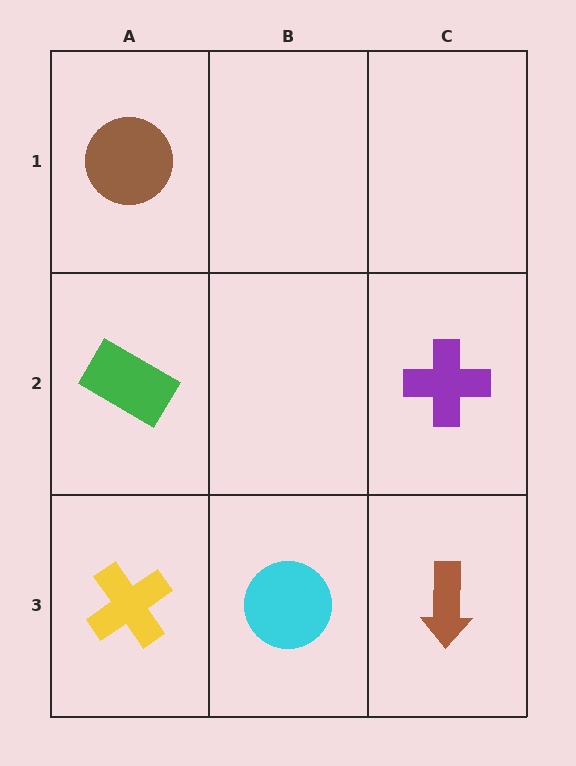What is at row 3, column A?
A yellow cross.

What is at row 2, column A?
A green rectangle.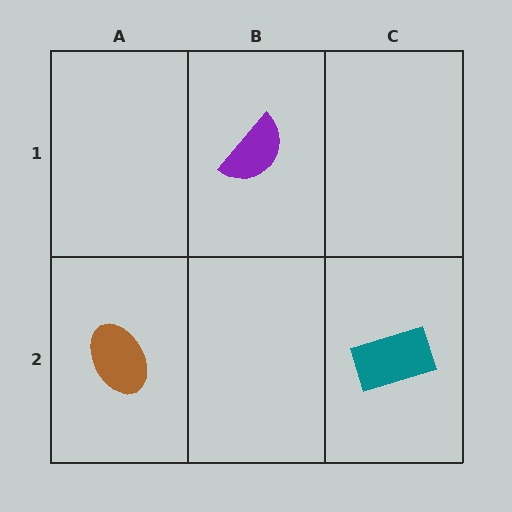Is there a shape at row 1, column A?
No, that cell is empty.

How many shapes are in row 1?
1 shape.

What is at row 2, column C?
A teal rectangle.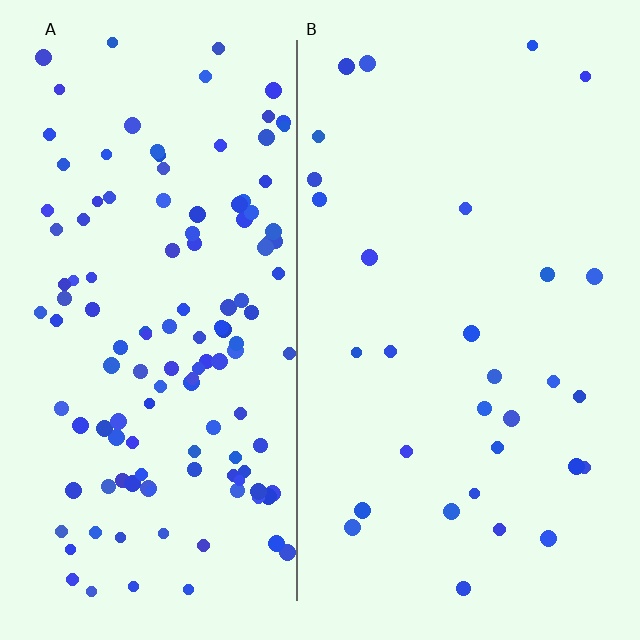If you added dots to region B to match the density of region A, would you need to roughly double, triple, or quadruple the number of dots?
Approximately quadruple.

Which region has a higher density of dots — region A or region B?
A (the left).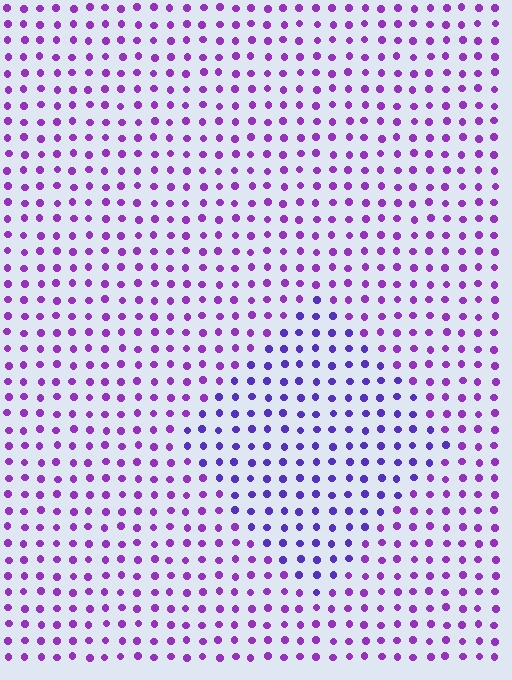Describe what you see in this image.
The image is filled with small purple elements in a uniform arrangement. A diamond-shaped region is visible where the elements are tinted to a slightly different hue, forming a subtle color boundary.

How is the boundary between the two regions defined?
The boundary is defined purely by a slight shift in hue (about 28 degrees). Spacing, size, and orientation are identical on both sides.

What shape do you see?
I see a diamond.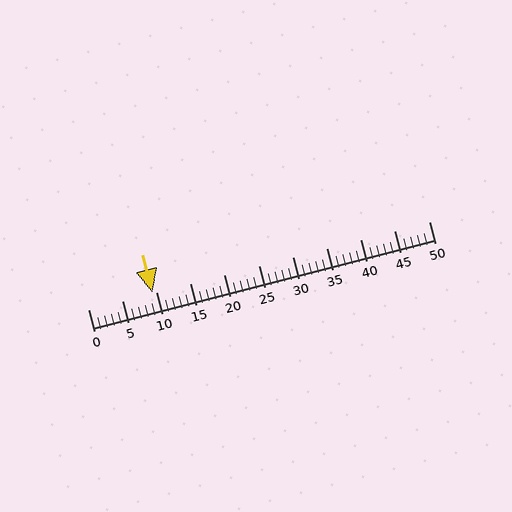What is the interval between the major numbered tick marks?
The major tick marks are spaced 5 units apart.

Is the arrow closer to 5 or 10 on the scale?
The arrow is closer to 10.